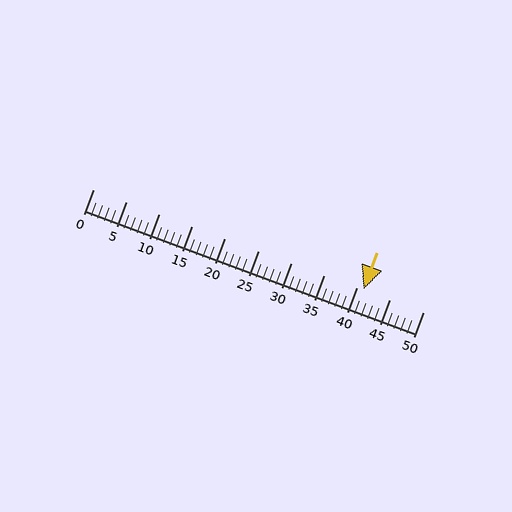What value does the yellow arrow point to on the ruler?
The yellow arrow points to approximately 41.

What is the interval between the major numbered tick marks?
The major tick marks are spaced 5 units apart.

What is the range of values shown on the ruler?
The ruler shows values from 0 to 50.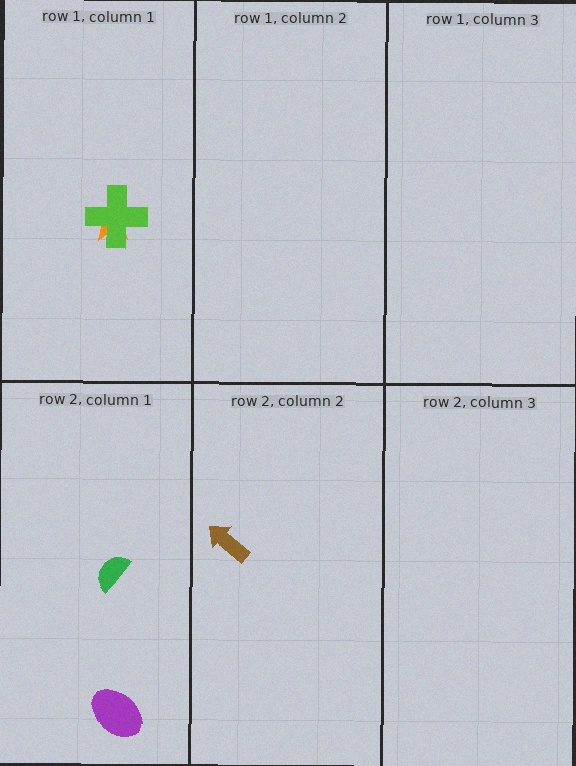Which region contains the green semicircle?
The row 2, column 1 region.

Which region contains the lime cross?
The row 1, column 1 region.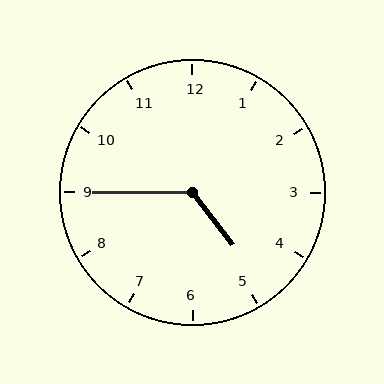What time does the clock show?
4:45.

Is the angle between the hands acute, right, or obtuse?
It is obtuse.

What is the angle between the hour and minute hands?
Approximately 128 degrees.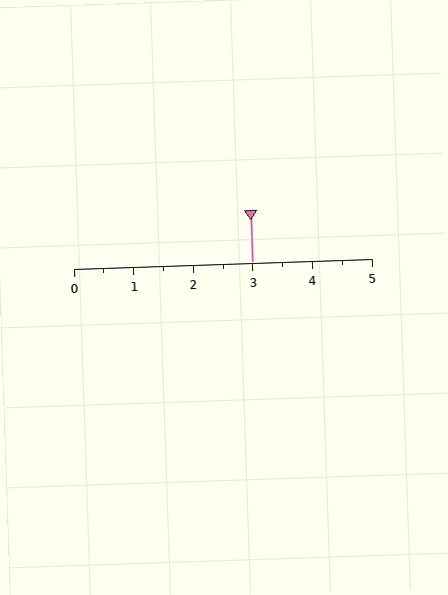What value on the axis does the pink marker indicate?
The marker indicates approximately 3.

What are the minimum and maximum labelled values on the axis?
The axis runs from 0 to 5.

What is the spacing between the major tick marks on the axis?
The major ticks are spaced 1 apart.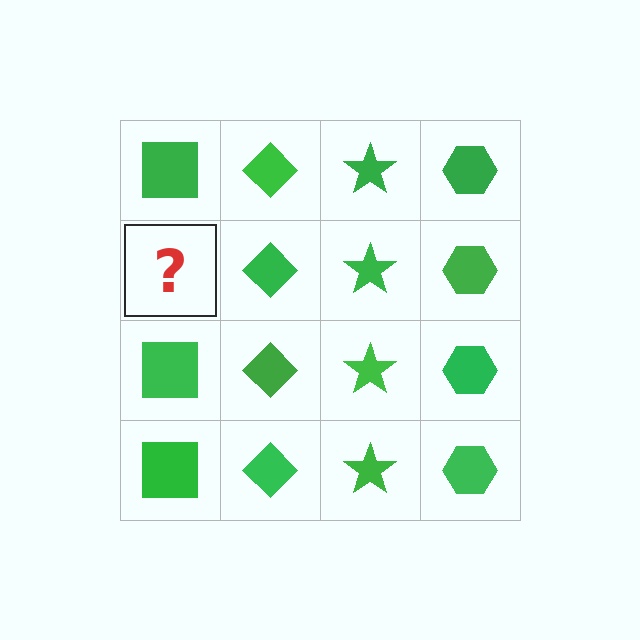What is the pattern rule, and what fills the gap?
The rule is that each column has a consistent shape. The gap should be filled with a green square.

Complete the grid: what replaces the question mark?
The question mark should be replaced with a green square.